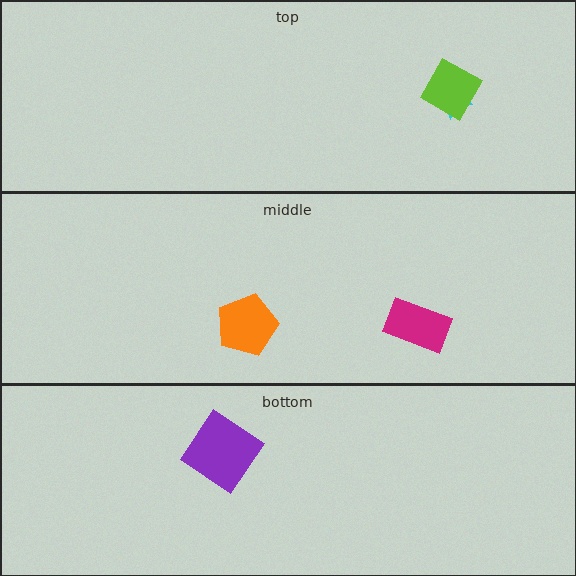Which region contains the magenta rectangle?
The middle region.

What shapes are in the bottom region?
The purple diamond.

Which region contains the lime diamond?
The top region.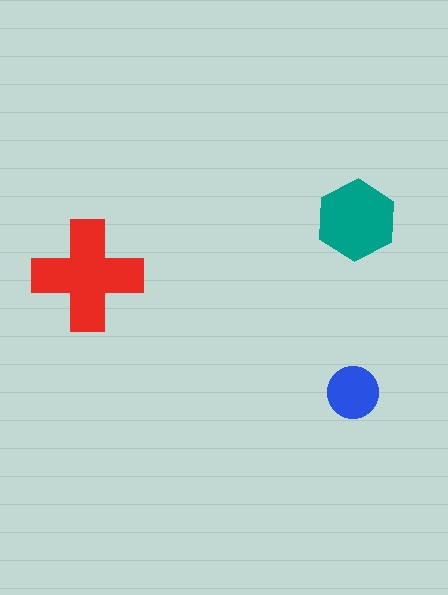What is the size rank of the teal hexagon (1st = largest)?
2nd.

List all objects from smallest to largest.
The blue circle, the teal hexagon, the red cross.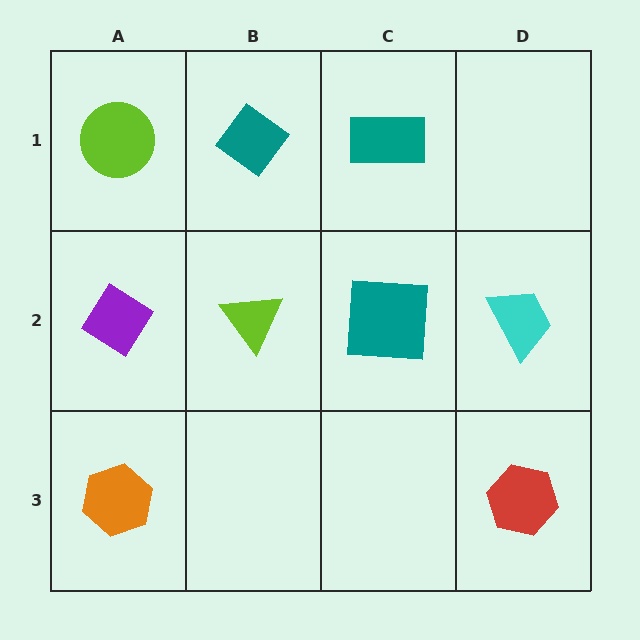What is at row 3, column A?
An orange hexagon.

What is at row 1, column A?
A lime circle.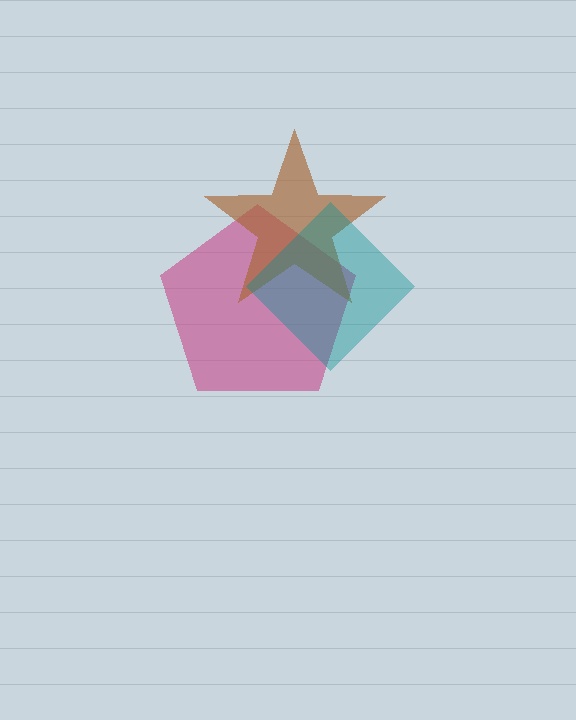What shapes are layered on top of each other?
The layered shapes are: a magenta pentagon, a brown star, a teal diamond.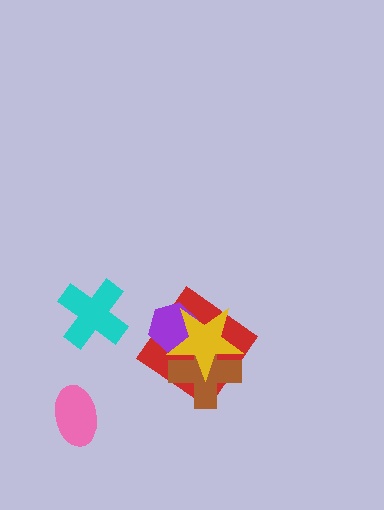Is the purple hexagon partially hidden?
Yes, it is partially covered by another shape.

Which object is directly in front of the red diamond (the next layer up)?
The purple hexagon is directly in front of the red diamond.